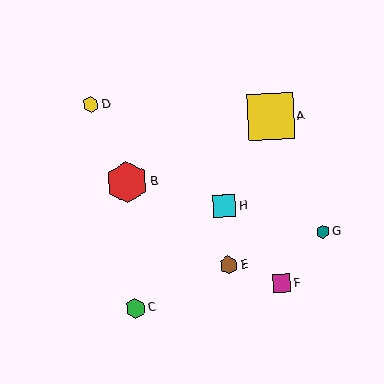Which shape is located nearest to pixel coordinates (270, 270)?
The magenta square (labeled F) at (282, 283) is nearest to that location.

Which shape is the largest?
The yellow square (labeled A) is the largest.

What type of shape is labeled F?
Shape F is a magenta square.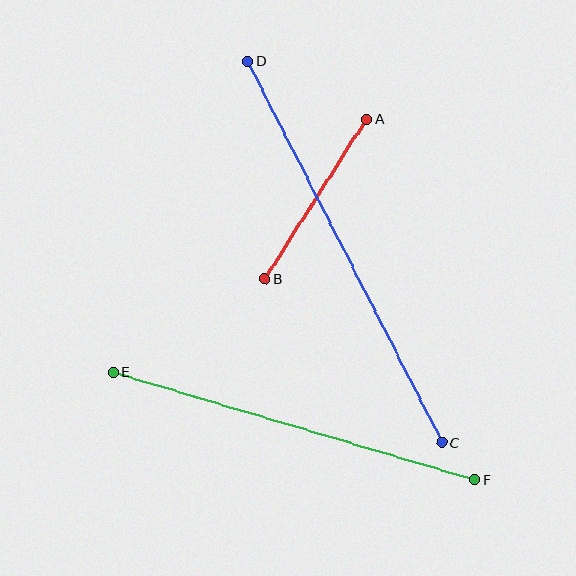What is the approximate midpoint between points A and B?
The midpoint is at approximately (316, 199) pixels.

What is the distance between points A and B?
The distance is approximately 189 pixels.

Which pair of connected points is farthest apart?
Points C and D are farthest apart.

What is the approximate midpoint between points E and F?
The midpoint is at approximately (294, 426) pixels.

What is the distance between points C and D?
The distance is approximately 428 pixels.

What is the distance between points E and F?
The distance is approximately 377 pixels.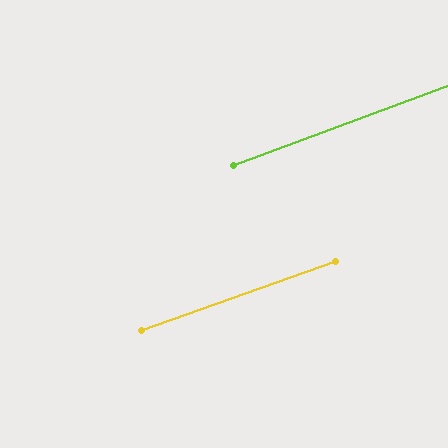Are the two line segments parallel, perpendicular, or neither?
Parallel — their directions differ by only 0.7°.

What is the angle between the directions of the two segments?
Approximately 1 degree.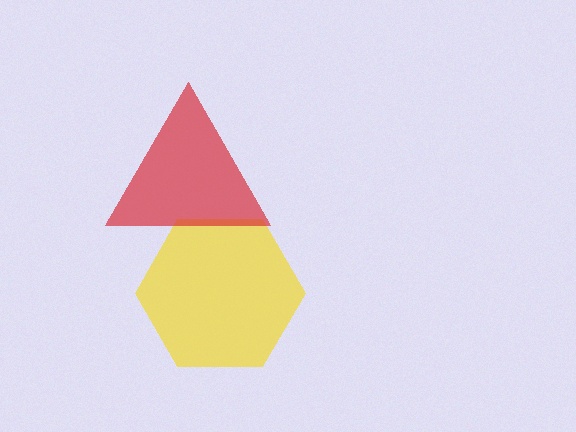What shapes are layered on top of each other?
The layered shapes are: a yellow hexagon, a red triangle.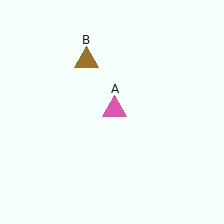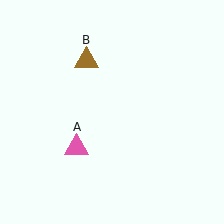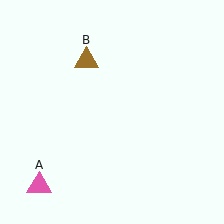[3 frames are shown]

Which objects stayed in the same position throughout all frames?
Brown triangle (object B) remained stationary.